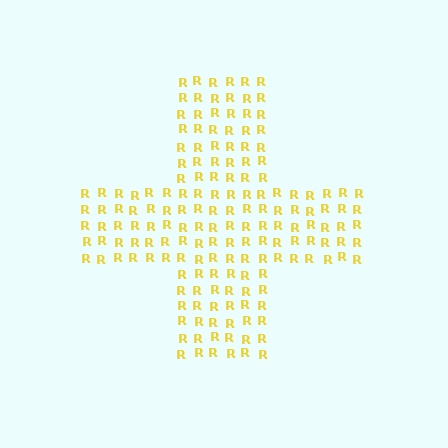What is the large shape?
The large shape is a cross.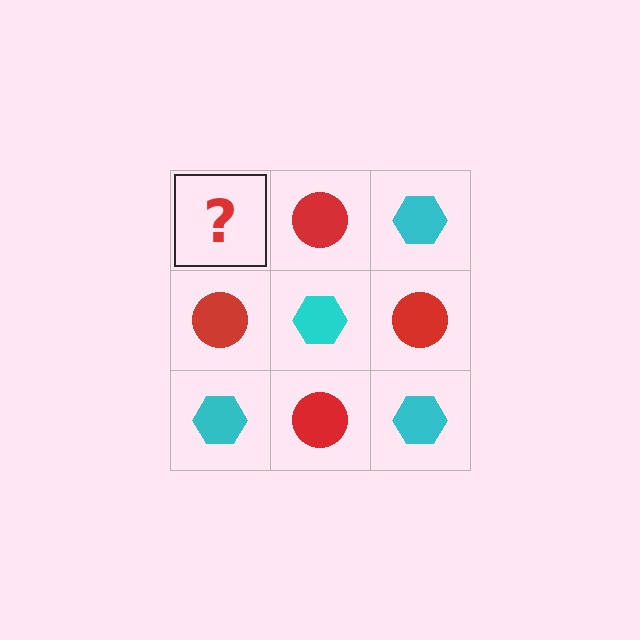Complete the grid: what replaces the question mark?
The question mark should be replaced with a cyan hexagon.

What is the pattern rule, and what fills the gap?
The rule is that it alternates cyan hexagon and red circle in a checkerboard pattern. The gap should be filled with a cyan hexagon.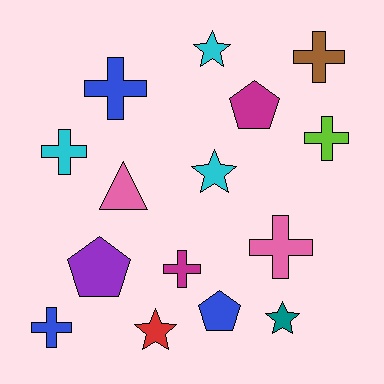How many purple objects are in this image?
There is 1 purple object.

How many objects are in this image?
There are 15 objects.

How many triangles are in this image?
There is 1 triangle.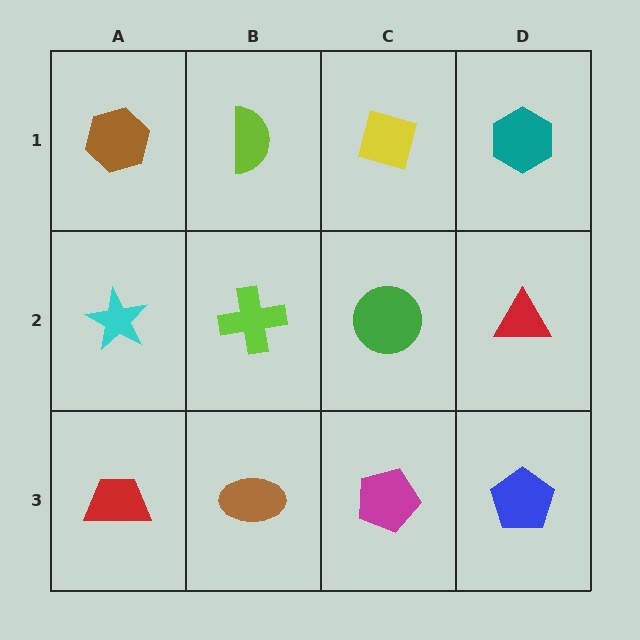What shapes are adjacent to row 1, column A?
A cyan star (row 2, column A), a lime semicircle (row 1, column B).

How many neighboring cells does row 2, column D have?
3.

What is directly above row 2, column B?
A lime semicircle.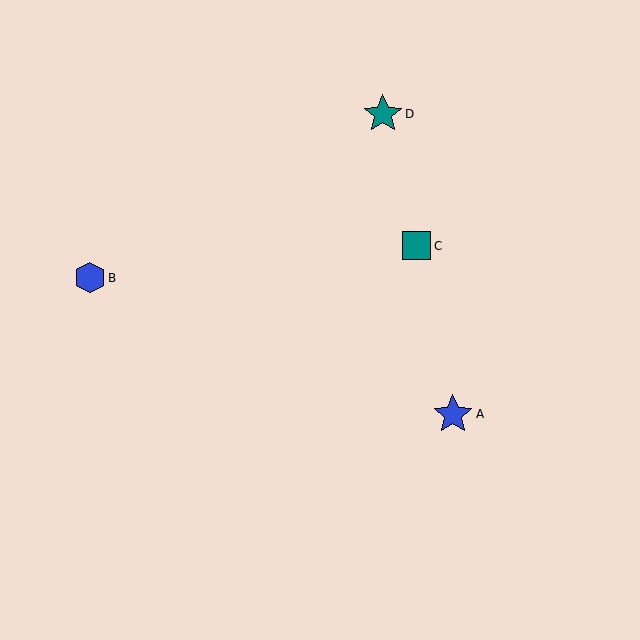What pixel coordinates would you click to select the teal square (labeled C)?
Click at (417, 246) to select the teal square C.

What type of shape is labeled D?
Shape D is a teal star.